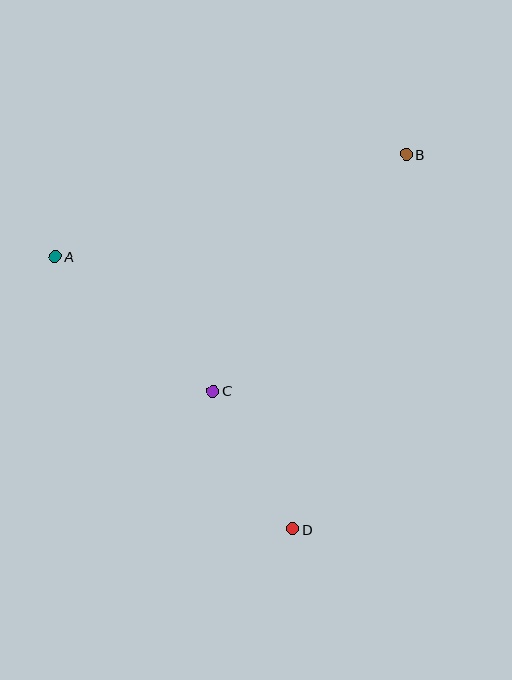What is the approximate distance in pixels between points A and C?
The distance between A and C is approximately 208 pixels.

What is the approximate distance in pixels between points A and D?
The distance between A and D is approximately 362 pixels.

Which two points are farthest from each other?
Points B and D are farthest from each other.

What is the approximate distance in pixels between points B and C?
The distance between B and C is approximately 305 pixels.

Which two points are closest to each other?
Points C and D are closest to each other.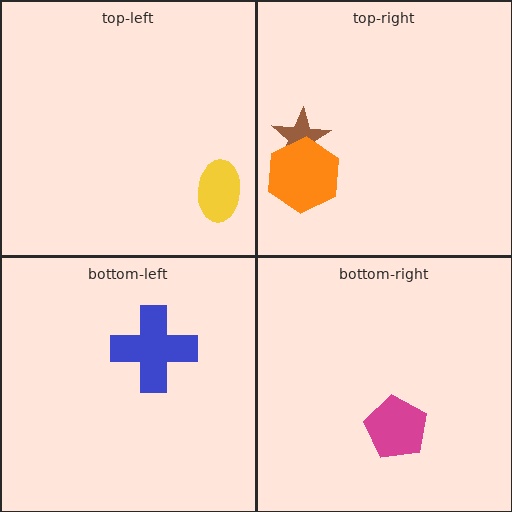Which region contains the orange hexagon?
The top-right region.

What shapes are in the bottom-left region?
The blue cross.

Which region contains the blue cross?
The bottom-left region.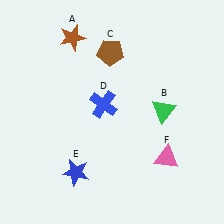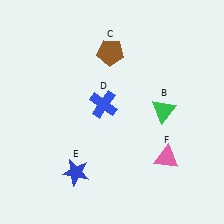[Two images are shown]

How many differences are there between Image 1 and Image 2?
There is 1 difference between the two images.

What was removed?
The brown star (A) was removed in Image 2.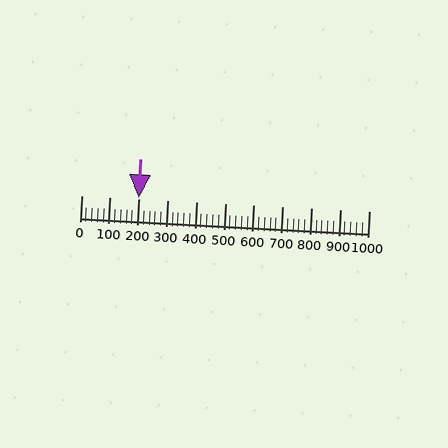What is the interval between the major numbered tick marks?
The major tick marks are spaced 100 units apart.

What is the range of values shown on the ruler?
The ruler shows values from 0 to 1000.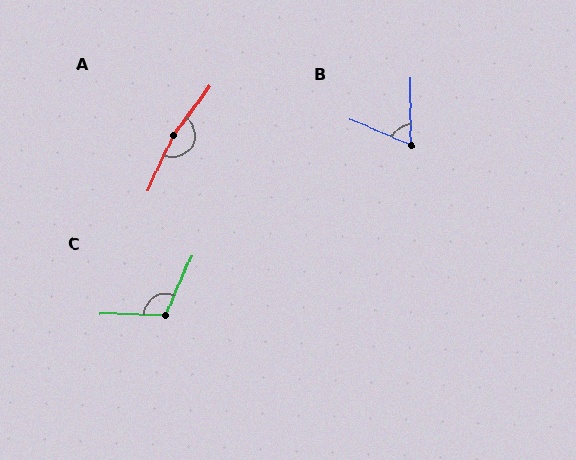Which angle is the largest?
A, at approximately 168 degrees.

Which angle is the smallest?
B, at approximately 67 degrees.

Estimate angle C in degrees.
Approximately 113 degrees.